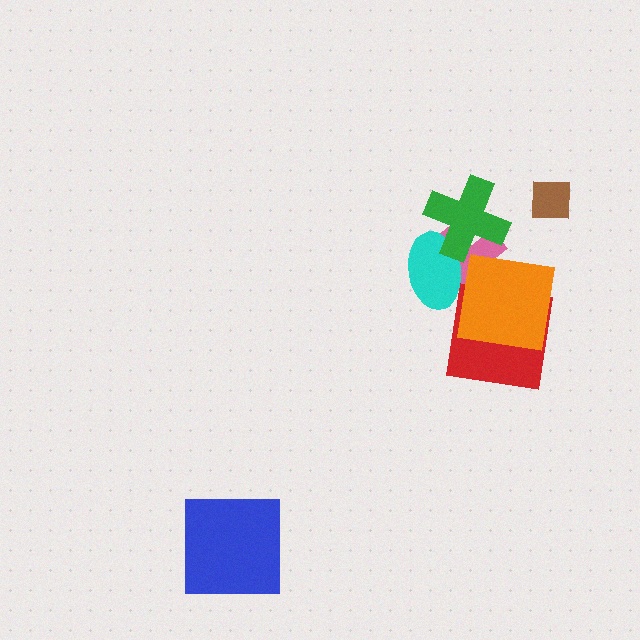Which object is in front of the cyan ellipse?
The green cross is in front of the cyan ellipse.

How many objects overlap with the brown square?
0 objects overlap with the brown square.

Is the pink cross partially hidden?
Yes, it is partially covered by another shape.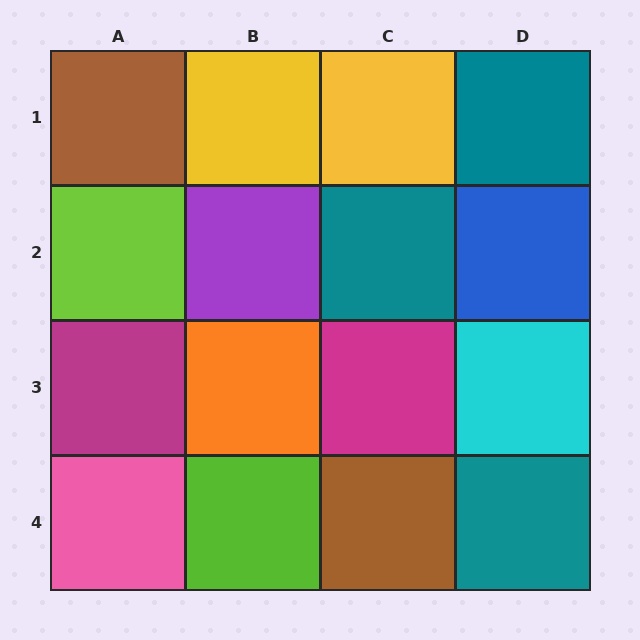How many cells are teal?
3 cells are teal.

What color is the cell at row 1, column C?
Yellow.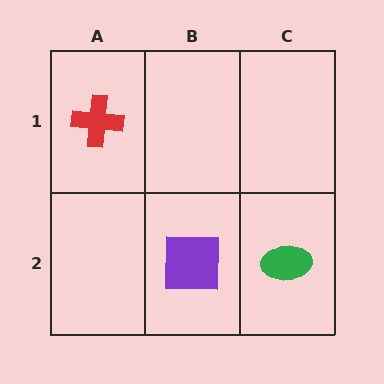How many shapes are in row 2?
2 shapes.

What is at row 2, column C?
A green ellipse.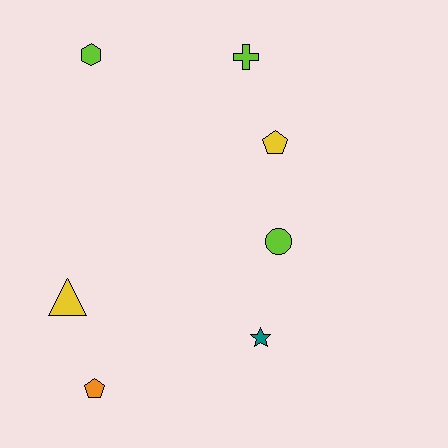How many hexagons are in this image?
There is 1 hexagon.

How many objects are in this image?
There are 7 objects.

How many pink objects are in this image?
There are no pink objects.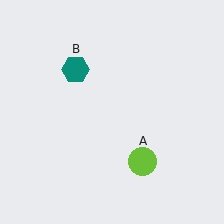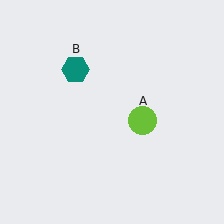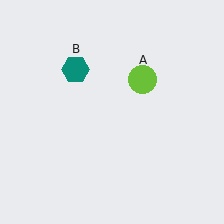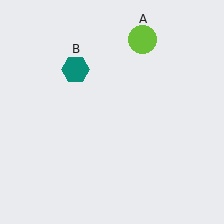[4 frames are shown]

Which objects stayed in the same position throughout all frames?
Teal hexagon (object B) remained stationary.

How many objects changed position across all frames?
1 object changed position: lime circle (object A).